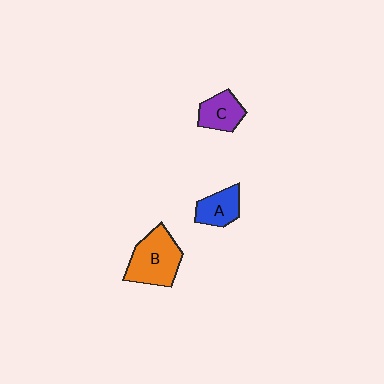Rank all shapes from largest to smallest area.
From largest to smallest: B (orange), C (purple), A (blue).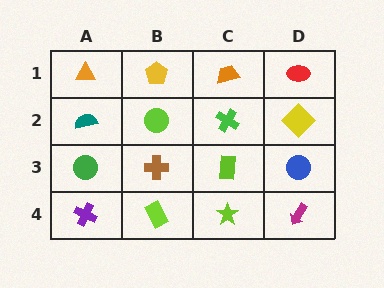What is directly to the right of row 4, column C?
A magenta arrow.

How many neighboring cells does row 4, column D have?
2.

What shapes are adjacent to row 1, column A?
A teal semicircle (row 2, column A), a yellow pentagon (row 1, column B).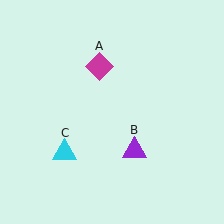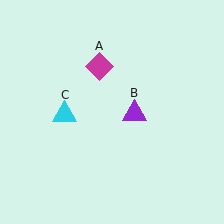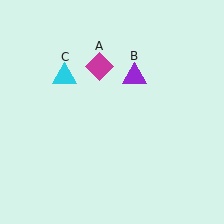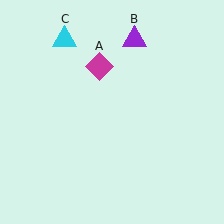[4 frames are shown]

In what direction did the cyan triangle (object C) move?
The cyan triangle (object C) moved up.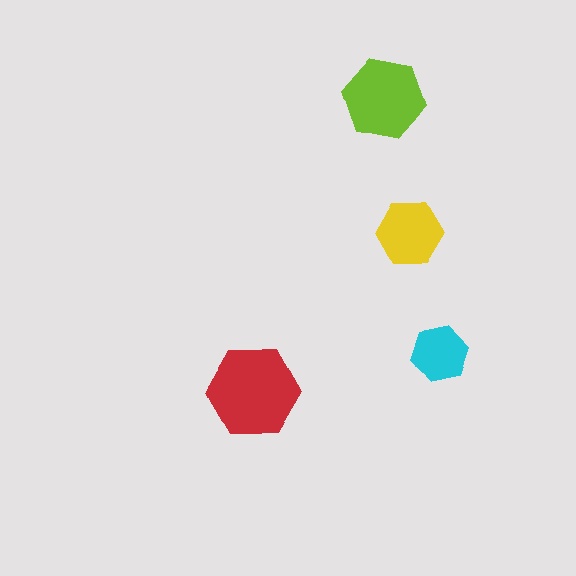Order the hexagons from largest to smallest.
the red one, the lime one, the yellow one, the cyan one.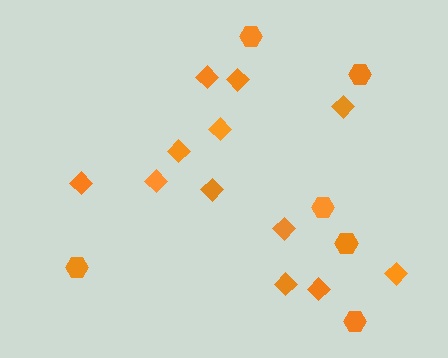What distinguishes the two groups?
There are 2 groups: one group of diamonds (12) and one group of hexagons (6).